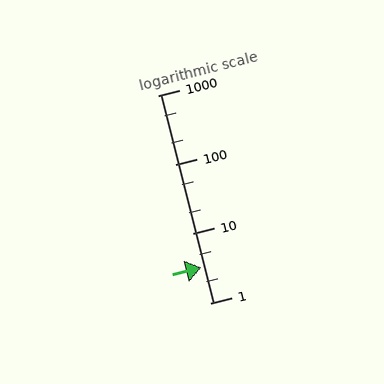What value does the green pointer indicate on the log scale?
The pointer indicates approximately 3.2.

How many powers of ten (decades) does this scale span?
The scale spans 3 decades, from 1 to 1000.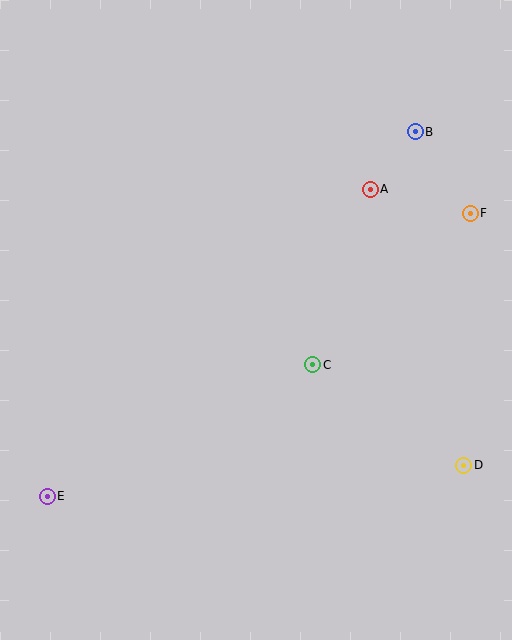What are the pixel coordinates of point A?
Point A is at (370, 189).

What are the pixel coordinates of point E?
Point E is at (47, 496).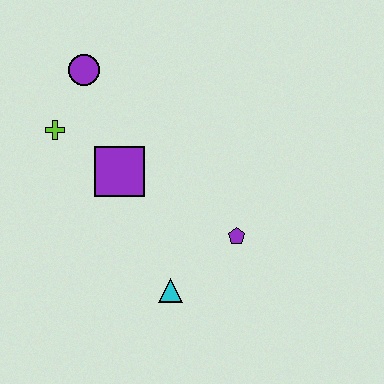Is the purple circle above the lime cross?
Yes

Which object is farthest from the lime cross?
The purple pentagon is farthest from the lime cross.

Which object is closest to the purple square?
The lime cross is closest to the purple square.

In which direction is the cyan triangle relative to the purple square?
The cyan triangle is below the purple square.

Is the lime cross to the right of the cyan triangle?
No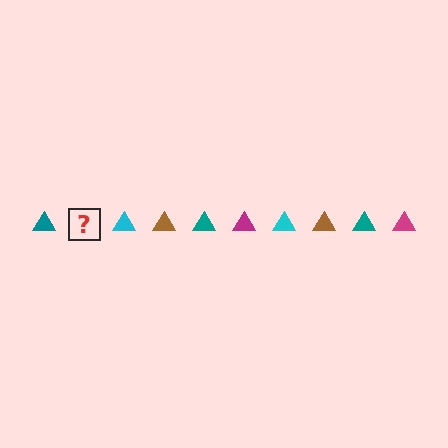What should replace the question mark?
The question mark should be replaced with a magenta triangle.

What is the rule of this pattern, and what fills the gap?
The rule is that the pattern cycles through teal, magenta, cyan, brown triangles. The gap should be filled with a magenta triangle.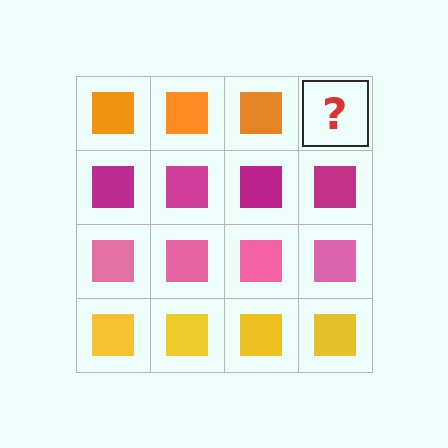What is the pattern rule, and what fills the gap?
The rule is that each row has a consistent color. The gap should be filled with an orange square.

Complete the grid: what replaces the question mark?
The question mark should be replaced with an orange square.